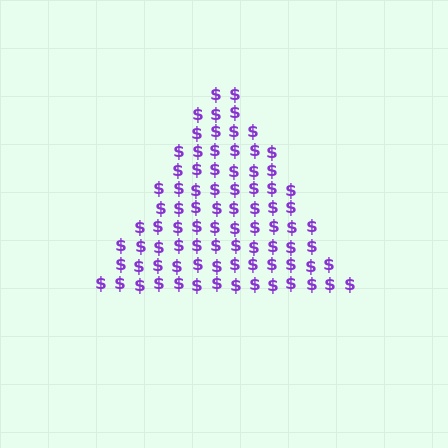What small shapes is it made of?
It is made of small dollar signs.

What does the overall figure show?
The overall figure shows a triangle.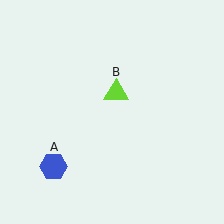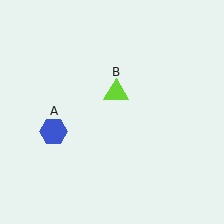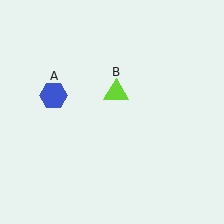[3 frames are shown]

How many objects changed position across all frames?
1 object changed position: blue hexagon (object A).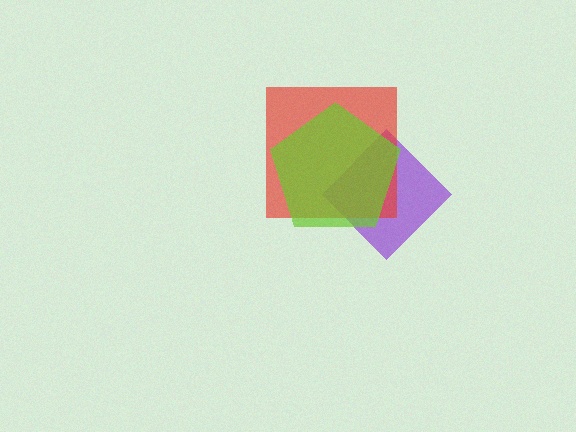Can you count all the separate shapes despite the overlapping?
Yes, there are 3 separate shapes.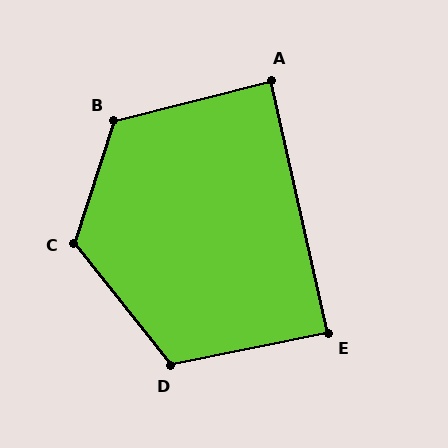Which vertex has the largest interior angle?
C, at approximately 124 degrees.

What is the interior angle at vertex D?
Approximately 117 degrees (obtuse).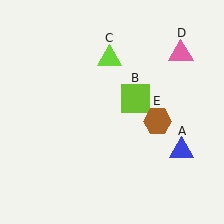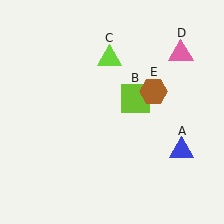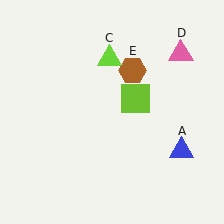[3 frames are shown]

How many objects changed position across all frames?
1 object changed position: brown hexagon (object E).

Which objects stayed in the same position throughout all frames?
Blue triangle (object A) and lime square (object B) and lime triangle (object C) and pink triangle (object D) remained stationary.